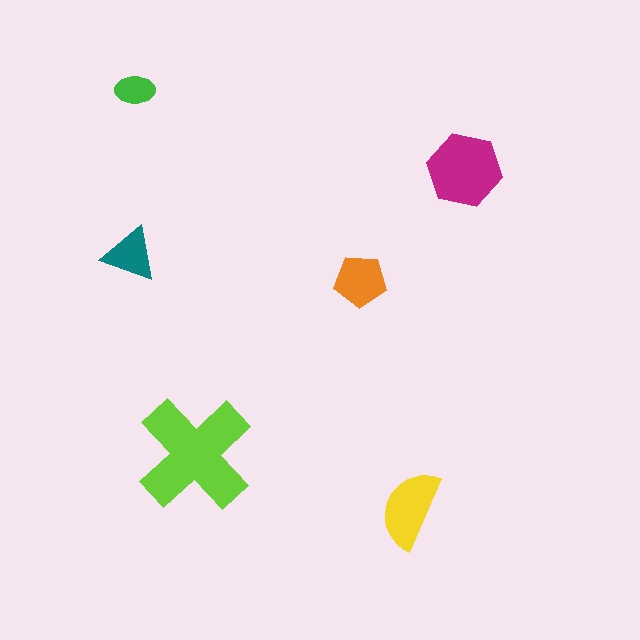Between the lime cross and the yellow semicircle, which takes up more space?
The lime cross.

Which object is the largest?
The lime cross.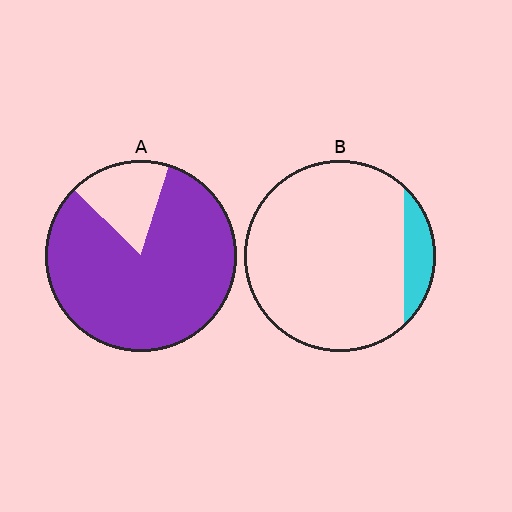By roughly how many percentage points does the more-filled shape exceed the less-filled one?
By roughly 70 percentage points (A over B).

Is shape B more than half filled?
No.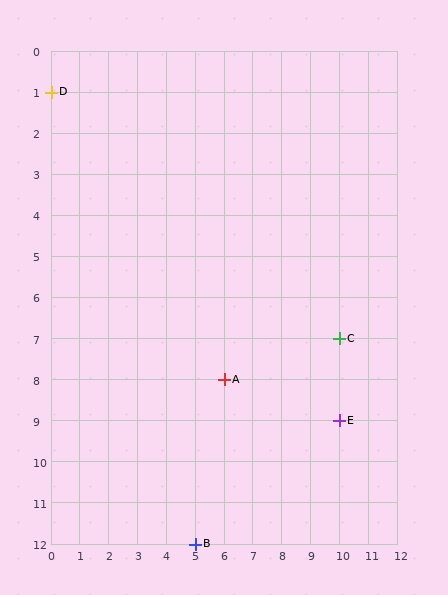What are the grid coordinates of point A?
Point A is at grid coordinates (6, 8).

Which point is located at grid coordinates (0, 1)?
Point D is at (0, 1).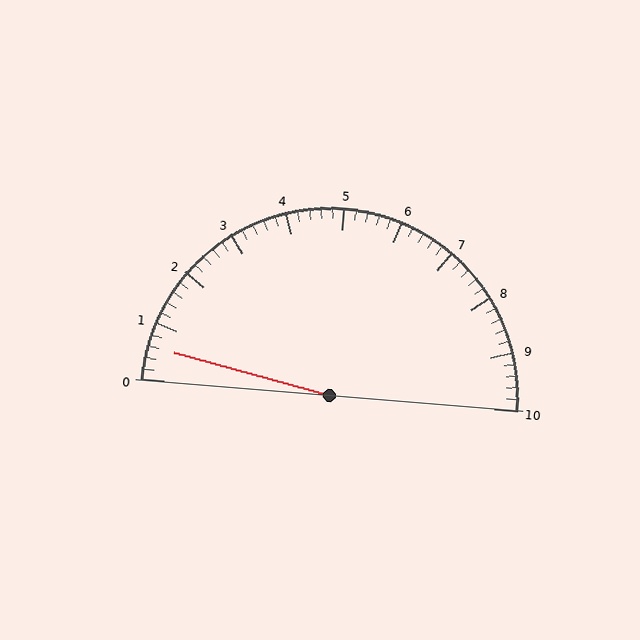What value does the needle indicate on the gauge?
The needle indicates approximately 0.6.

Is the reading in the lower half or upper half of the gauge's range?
The reading is in the lower half of the range (0 to 10).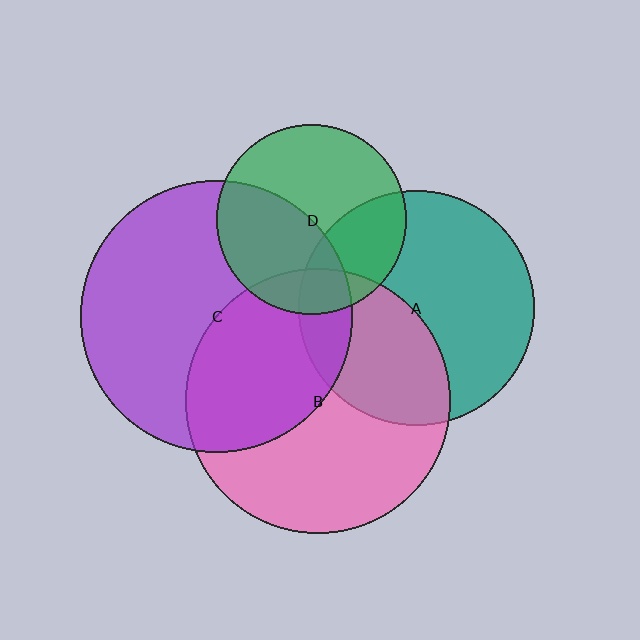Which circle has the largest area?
Circle C (purple).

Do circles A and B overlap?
Yes.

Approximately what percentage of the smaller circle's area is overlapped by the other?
Approximately 40%.